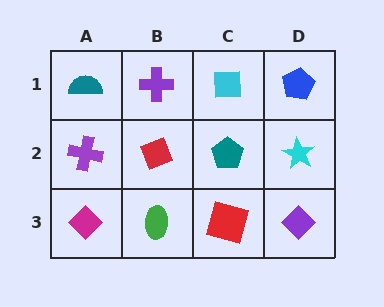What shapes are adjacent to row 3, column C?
A teal pentagon (row 2, column C), a green ellipse (row 3, column B), a purple diamond (row 3, column D).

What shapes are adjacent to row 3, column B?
A red diamond (row 2, column B), a magenta diamond (row 3, column A), a red square (row 3, column C).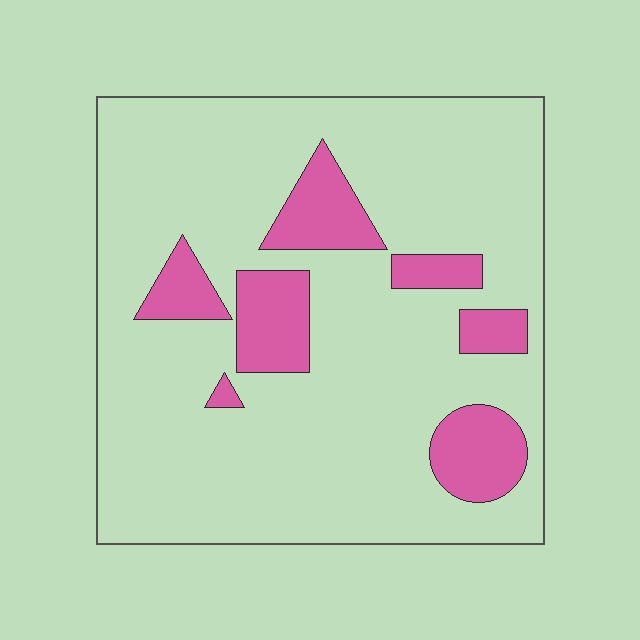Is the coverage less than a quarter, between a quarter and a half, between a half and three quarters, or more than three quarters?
Less than a quarter.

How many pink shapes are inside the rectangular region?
7.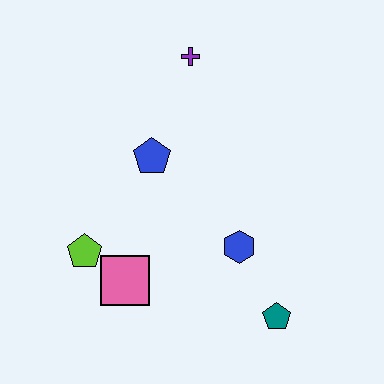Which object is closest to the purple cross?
The blue pentagon is closest to the purple cross.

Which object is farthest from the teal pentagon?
The purple cross is farthest from the teal pentagon.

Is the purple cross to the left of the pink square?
No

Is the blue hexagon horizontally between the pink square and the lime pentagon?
No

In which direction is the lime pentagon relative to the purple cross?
The lime pentagon is below the purple cross.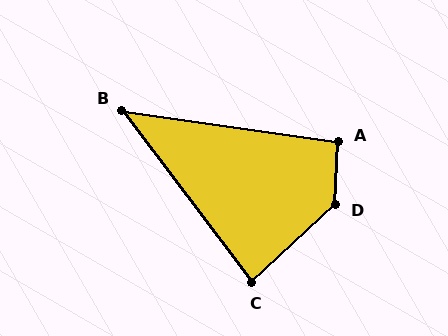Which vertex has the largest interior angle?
D, at approximately 135 degrees.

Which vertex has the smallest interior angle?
B, at approximately 45 degrees.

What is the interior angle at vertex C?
Approximately 84 degrees (acute).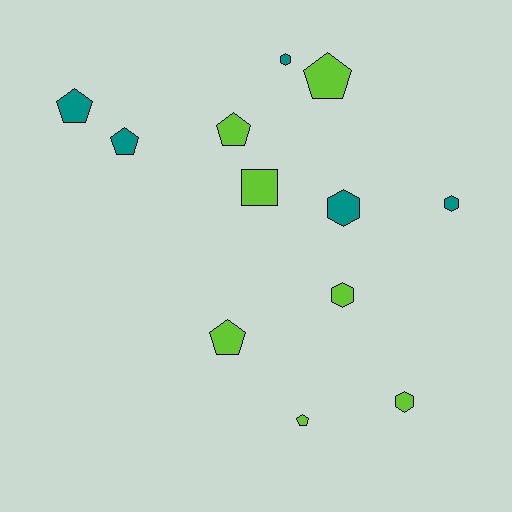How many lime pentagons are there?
There are 4 lime pentagons.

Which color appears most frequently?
Lime, with 7 objects.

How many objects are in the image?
There are 12 objects.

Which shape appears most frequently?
Pentagon, with 6 objects.